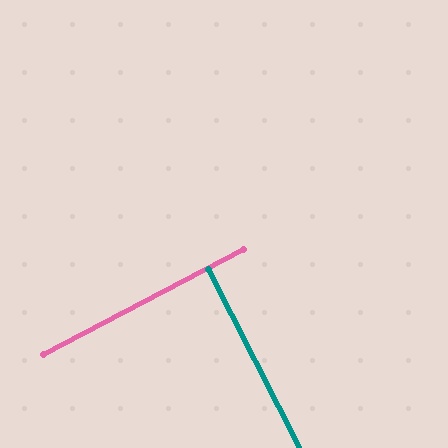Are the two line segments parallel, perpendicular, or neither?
Perpendicular — they meet at approximately 90°.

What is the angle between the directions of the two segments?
Approximately 90 degrees.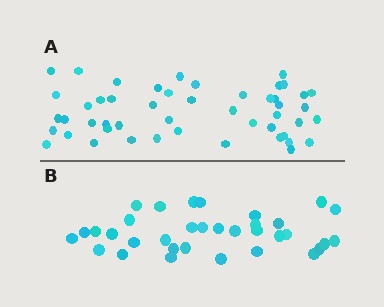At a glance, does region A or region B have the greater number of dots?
Region A (the top region) has more dots.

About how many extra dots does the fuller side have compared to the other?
Region A has approximately 15 more dots than region B.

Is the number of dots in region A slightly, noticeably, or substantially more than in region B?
Region A has noticeably more, but not dramatically so. The ratio is roughly 1.4 to 1.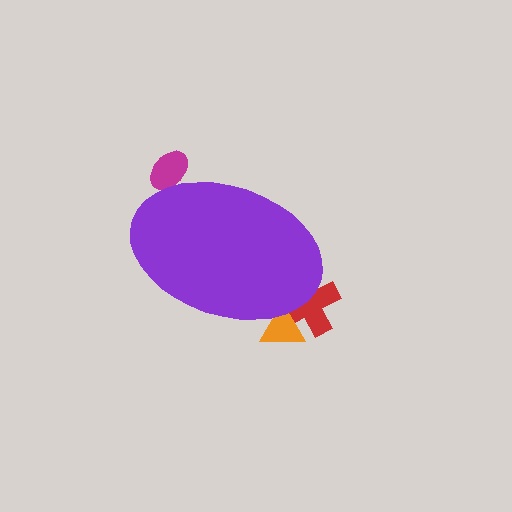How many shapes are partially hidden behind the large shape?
3 shapes are partially hidden.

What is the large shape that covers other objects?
A purple ellipse.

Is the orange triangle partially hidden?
Yes, the orange triangle is partially hidden behind the purple ellipse.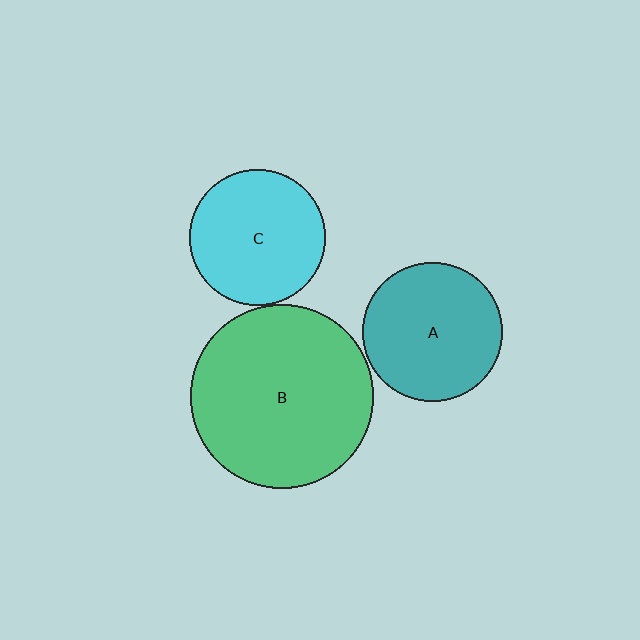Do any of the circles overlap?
No, none of the circles overlap.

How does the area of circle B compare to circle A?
Approximately 1.7 times.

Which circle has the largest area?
Circle B (green).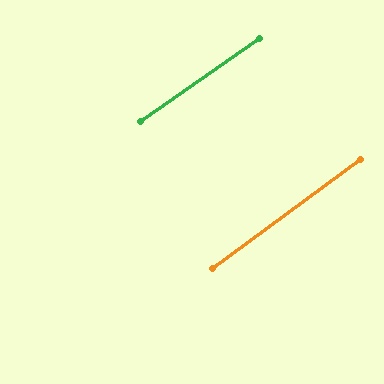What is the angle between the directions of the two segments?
Approximately 1 degree.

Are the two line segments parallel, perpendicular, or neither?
Parallel — their directions differ by only 1.4°.